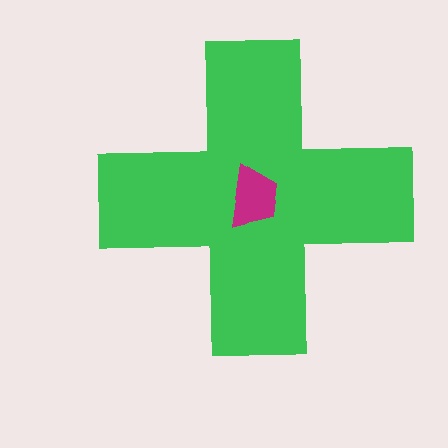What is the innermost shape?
The magenta trapezoid.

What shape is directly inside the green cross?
The magenta trapezoid.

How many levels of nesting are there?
2.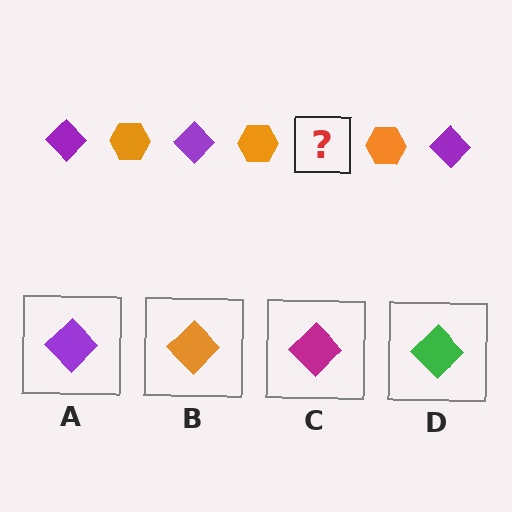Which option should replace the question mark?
Option A.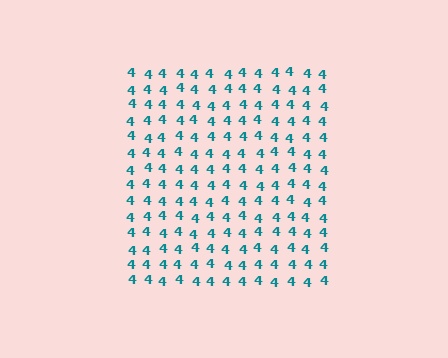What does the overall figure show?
The overall figure shows a square.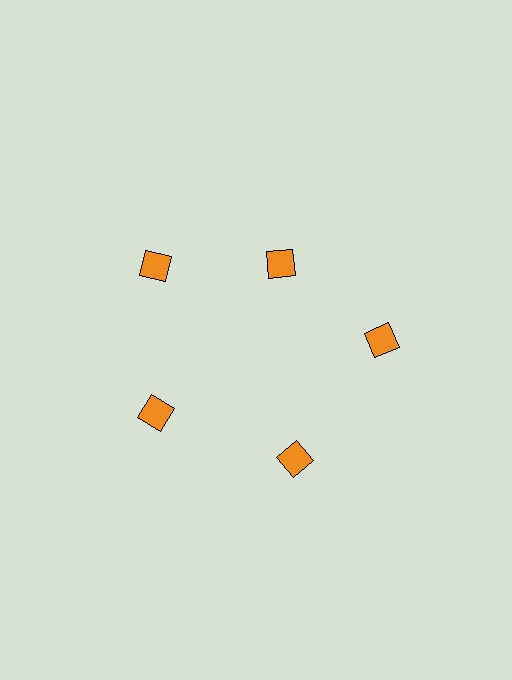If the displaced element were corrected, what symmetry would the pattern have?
It would have 5-fold rotational symmetry — the pattern would map onto itself every 72 degrees.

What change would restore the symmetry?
The symmetry would be restored by moving it outward, back onto the ring so that all 5 diamonds sit at equal angles and equal distance from the center.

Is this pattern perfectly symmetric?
No. The 5 orange diamonds are arranged in a ring, but one element near the 1 o'clock position is pulled inward toward the center, breaking the 5-fold rotational symmetry.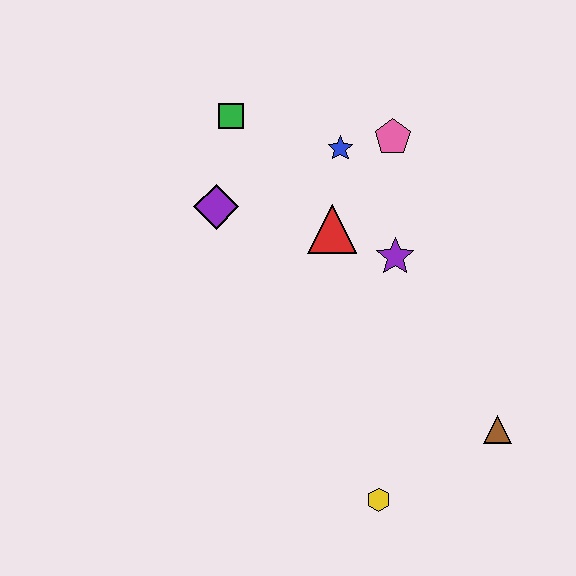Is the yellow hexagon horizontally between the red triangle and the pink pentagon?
Yes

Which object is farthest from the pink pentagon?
The yellow hexagon is farthest from the pink pentagon.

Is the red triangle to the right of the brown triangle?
No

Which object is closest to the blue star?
The pink pentagon is closest to the blue star.